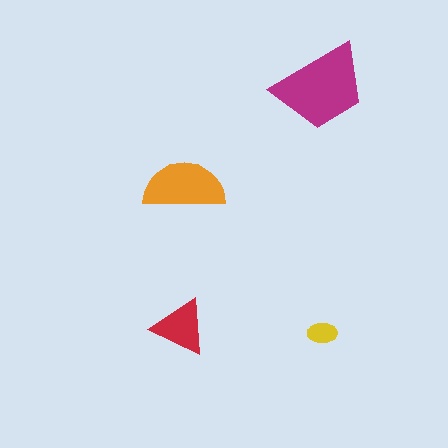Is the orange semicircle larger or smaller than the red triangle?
Larger.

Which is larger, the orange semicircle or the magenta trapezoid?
The magenta trapezoid.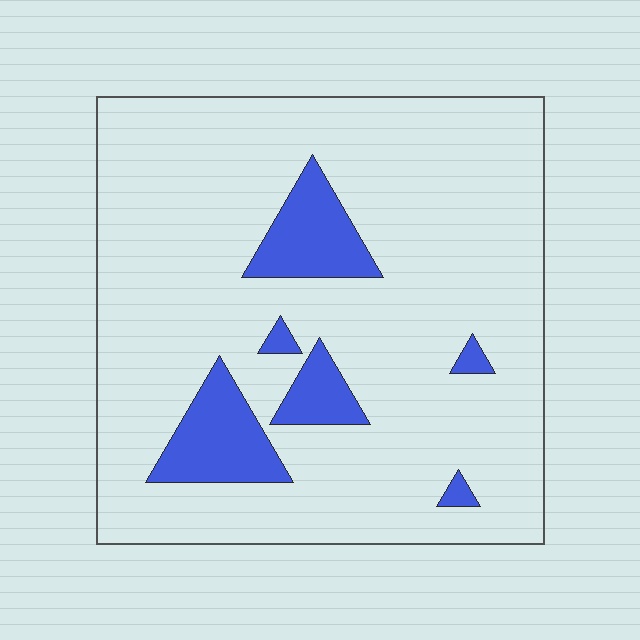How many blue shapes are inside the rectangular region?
6.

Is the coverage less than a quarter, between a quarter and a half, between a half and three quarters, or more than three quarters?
Less than a quarter.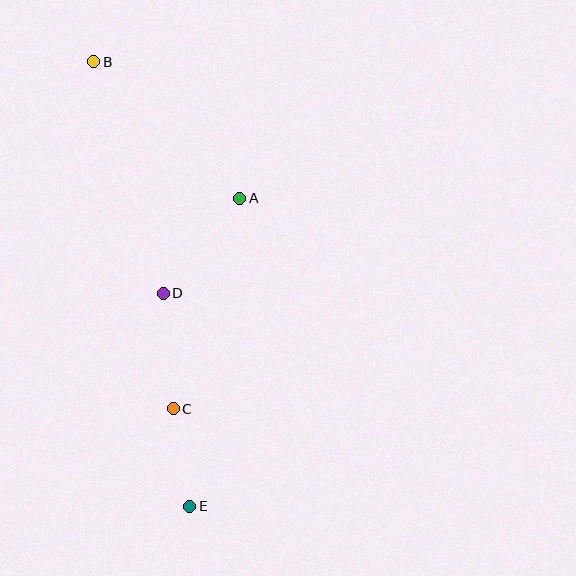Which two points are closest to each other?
Points C and E are closest to each other.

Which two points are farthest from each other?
Points B and E are farthest from each other.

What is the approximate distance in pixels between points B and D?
The distance between B and D is approximately 242 pixels.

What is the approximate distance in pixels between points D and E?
The distance between D and E is approximately 214 pixels.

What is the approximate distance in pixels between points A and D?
The distance between A and D is approximately 122 pixels.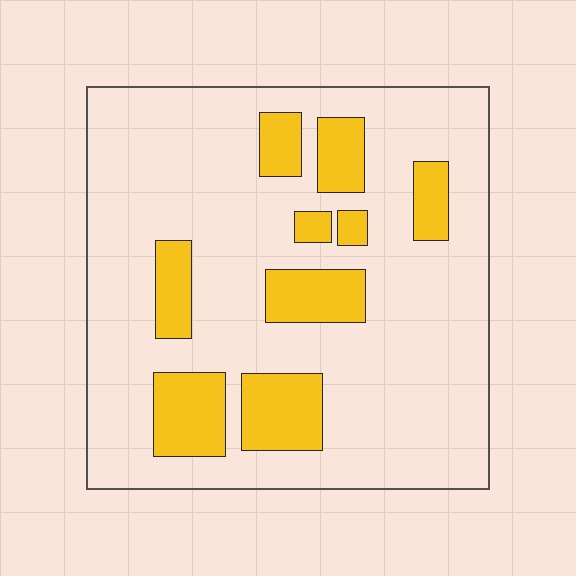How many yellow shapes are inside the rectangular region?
9.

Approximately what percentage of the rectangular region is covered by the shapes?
Approximately 20%.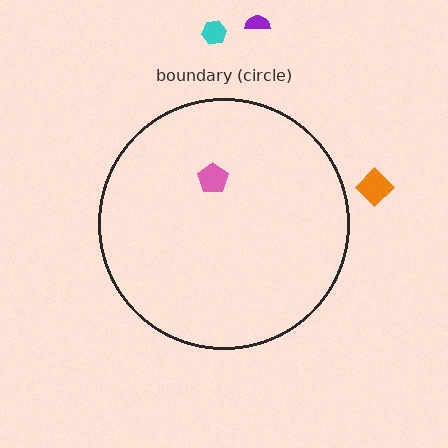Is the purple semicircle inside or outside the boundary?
Outside.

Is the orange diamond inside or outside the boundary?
Outside.